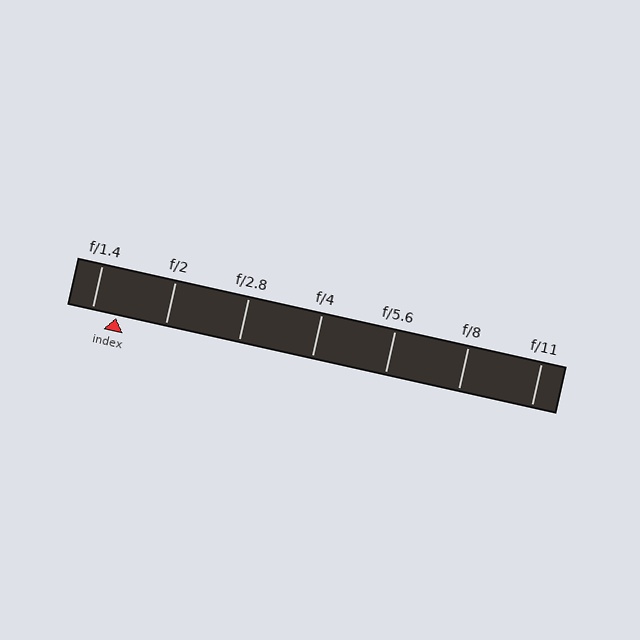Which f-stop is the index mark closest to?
The index mark is closest to f/1.4.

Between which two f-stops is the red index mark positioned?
The index mark is between f/1.4 and f/2.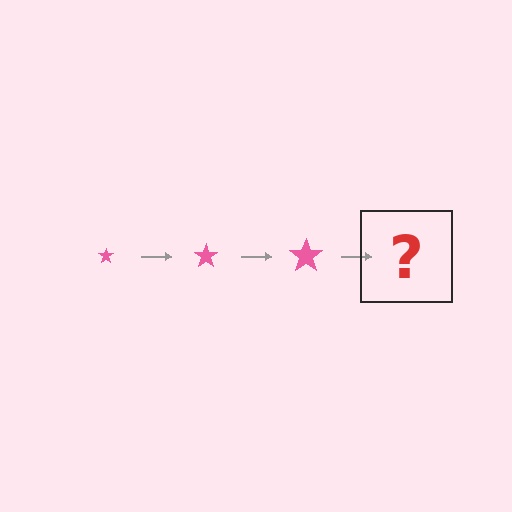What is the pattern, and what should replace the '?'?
The pattern is that the star gets progressively larger each step. The '?' should be a pink star, larger than the previous one.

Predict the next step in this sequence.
The next step is a pink star, larger than the previous one.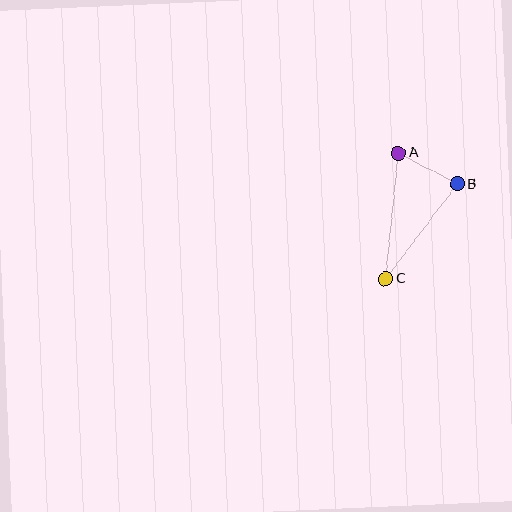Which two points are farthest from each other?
Points A and C are farthest from each other.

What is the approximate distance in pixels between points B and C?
The distance between B and C is approximately 119 pixels.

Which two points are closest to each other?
Points A and B are closest to each other.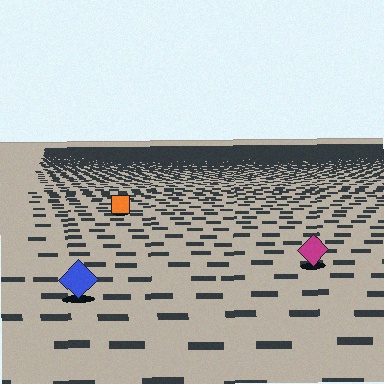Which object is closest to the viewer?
The blue diamond is closest. The texture marks near it are larger and more spread out.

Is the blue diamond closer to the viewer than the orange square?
Yes. The blue diamond is closer — you can tell from the texture gradient: the ground texture is coarser near it.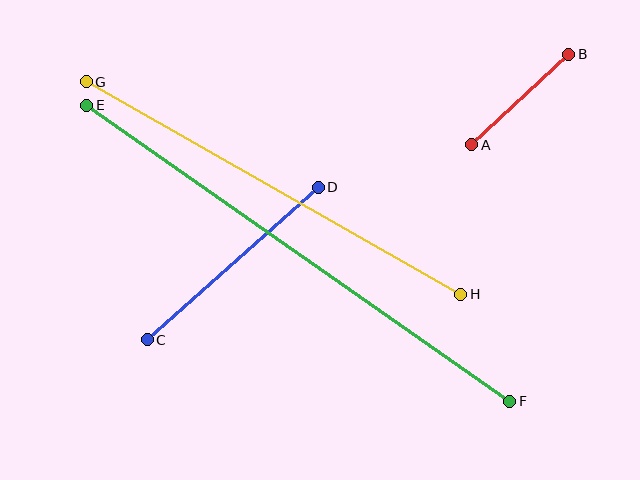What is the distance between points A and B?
The distance is approximately 133 pixels.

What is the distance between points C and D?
The distance is approximately 229 pixels.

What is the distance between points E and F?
The distance is approximately 516 pixels.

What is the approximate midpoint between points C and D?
The midpoint is at approximately (233, 264) pixels.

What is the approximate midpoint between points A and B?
The midpoint is at approximately (520, 100) pixels.